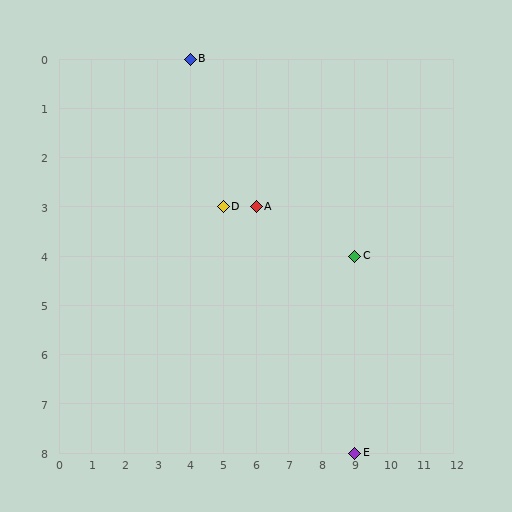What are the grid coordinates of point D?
Point D is at grid coordinates (5, 3).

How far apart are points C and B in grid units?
Points C and B are 5 columns and 4 rows apart (about 6.4 grid units diagonally).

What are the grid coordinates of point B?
Point B is at grid coordinates (4, 0).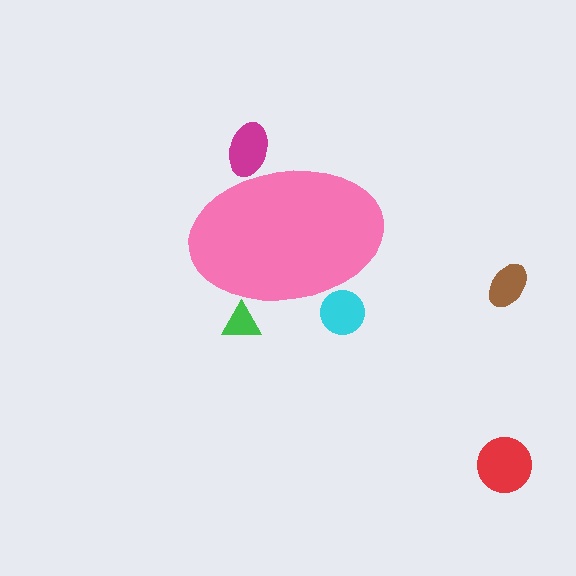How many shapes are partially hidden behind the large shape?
3 shapes are partially hidden.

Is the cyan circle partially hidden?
Yes, the cyan circle is partially hidden behind the pink ellipse.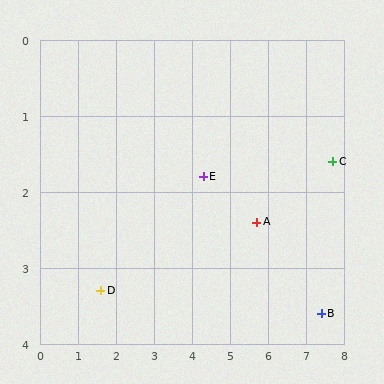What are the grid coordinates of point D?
Point D is at approximately (1.6, 3.3).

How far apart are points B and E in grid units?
Points B and E are about 3.6 grid units apart.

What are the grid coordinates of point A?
Point A is at approximately (5.7, 2.4).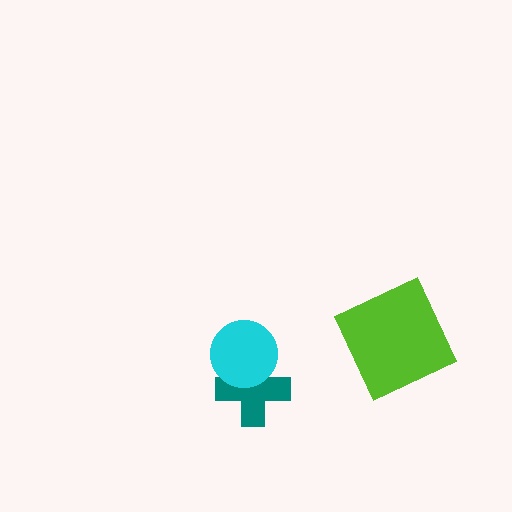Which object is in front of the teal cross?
The cyan circle is in front of the teal cross.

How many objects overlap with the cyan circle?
1 object overlaps with the cyan circle.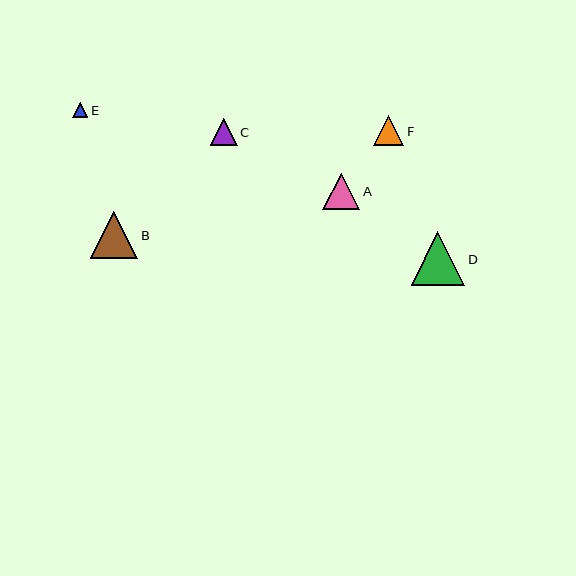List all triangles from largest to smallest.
From largest to smallest: D, B, A, F, C, E.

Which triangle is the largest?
Triangle D is the largest with a size of approximately 54 pixels.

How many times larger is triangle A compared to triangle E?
Triangle A is approximately 2.4 times the size of triangle E.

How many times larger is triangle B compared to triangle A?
Triangle B is approximately 1.3 times the size of triangle A.